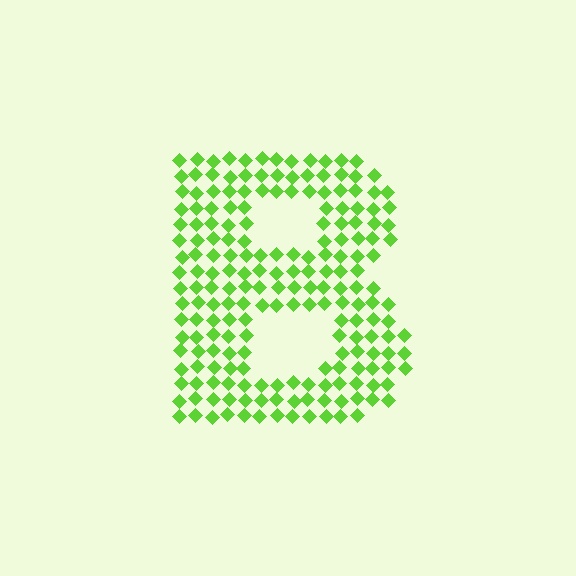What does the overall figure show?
The overall figure shows the letter B.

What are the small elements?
The small elements are diamonds.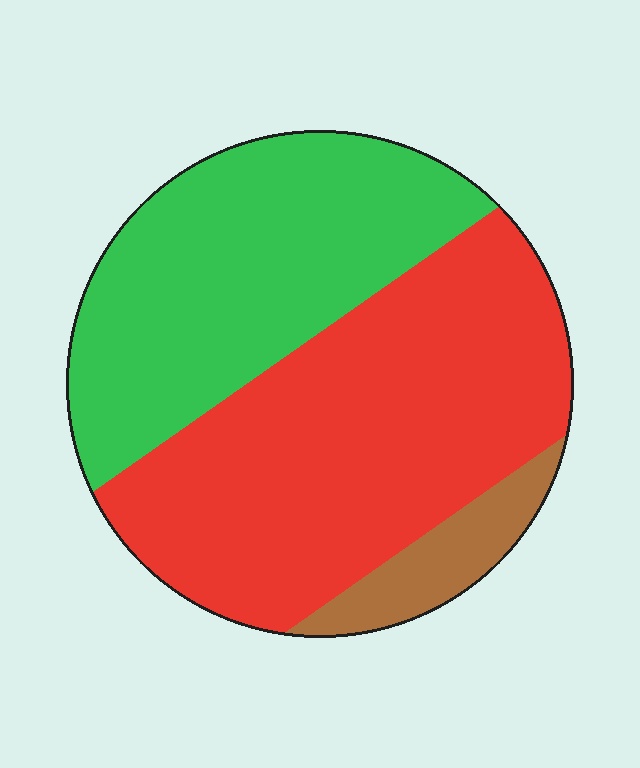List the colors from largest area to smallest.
From largest to smallest: red, green, brown.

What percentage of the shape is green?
Green takes up between a quarter and a half of the shape.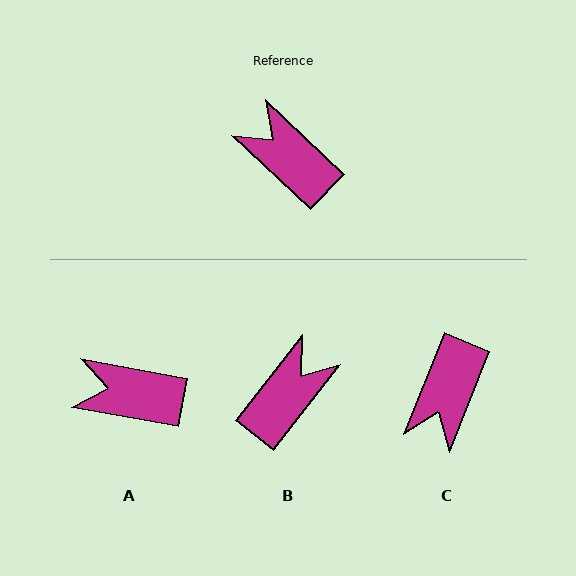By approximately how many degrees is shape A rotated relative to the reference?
Approximately 33 degrees counter-clockwise.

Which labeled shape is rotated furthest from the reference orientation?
C, about 112 degrees away.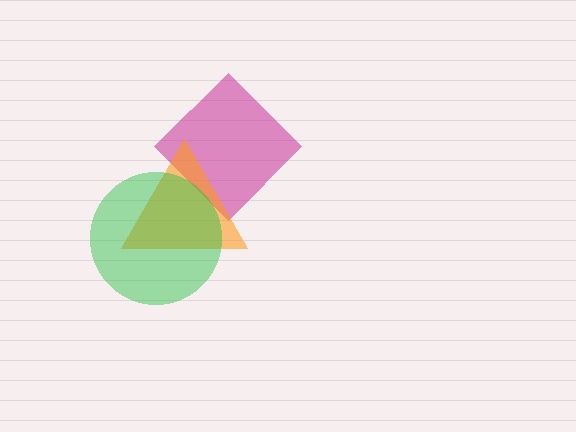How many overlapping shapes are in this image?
There are 3 overlapping shapes in the image.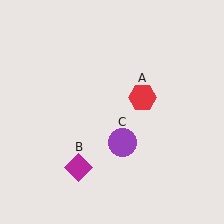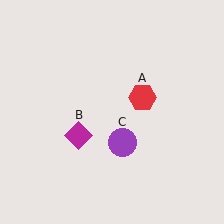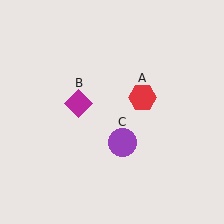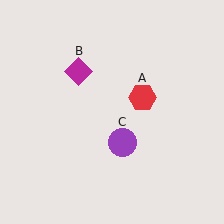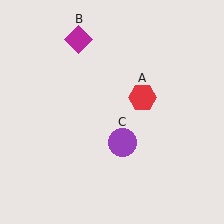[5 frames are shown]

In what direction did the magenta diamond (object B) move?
The magenta diamond (object B) moved up.